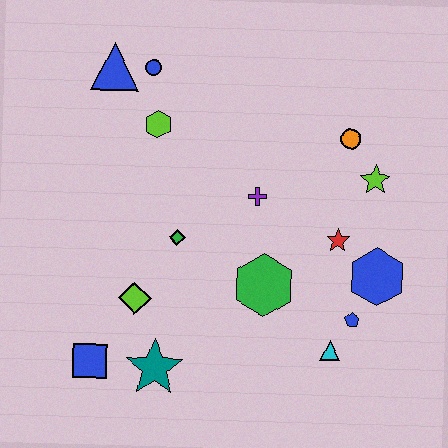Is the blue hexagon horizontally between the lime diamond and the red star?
No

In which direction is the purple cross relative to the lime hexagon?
The purple cross is to the right of the lime hexagon.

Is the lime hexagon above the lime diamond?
Yes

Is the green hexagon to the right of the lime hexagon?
Yes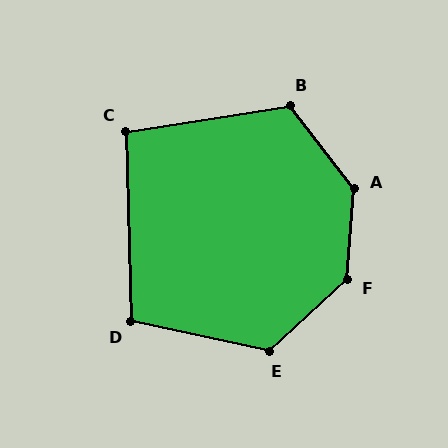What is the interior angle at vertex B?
Approximately 119 degrees (obtuse).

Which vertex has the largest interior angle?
A, at approximately 137 degrees.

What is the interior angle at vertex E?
Approximately 125 degrees (obtuse).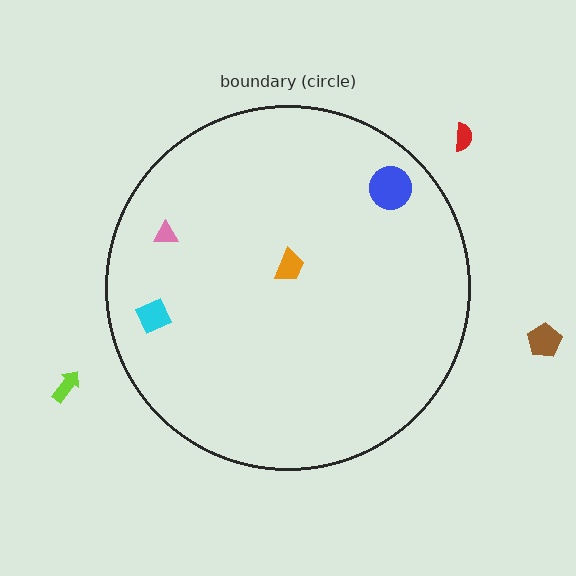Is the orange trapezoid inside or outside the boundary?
Inside.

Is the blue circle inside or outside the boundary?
Inside.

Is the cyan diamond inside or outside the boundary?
Inside.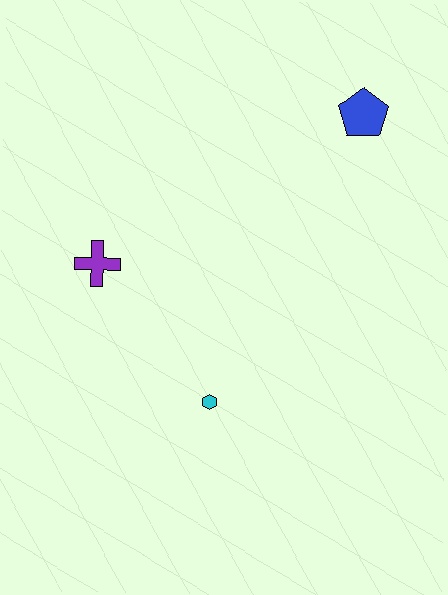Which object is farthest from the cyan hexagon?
The blue pentagon is farthest from the cyan hexagon.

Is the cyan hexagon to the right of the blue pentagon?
No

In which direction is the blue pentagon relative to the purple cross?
The blue pentagon is to the right of the purple cross.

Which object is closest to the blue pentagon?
The purple cross is closest to the blue pentagon.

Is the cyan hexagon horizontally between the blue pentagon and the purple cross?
Yes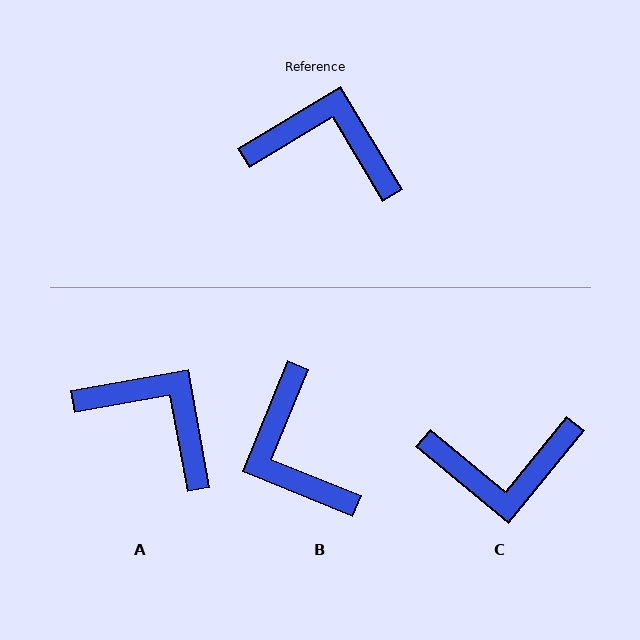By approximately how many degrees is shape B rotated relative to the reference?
Approximately 127 degrees counter-clockwise.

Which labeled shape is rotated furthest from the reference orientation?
C, about 160 degrees away.